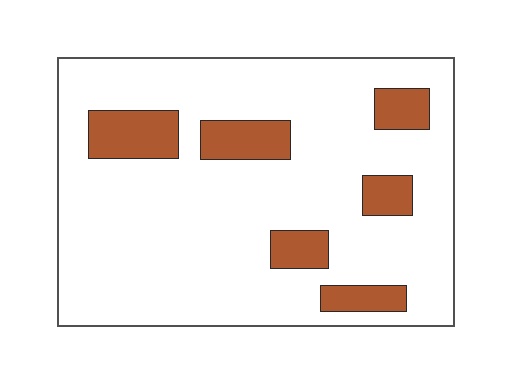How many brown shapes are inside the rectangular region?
6.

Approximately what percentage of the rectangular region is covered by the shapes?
Approximately 15%.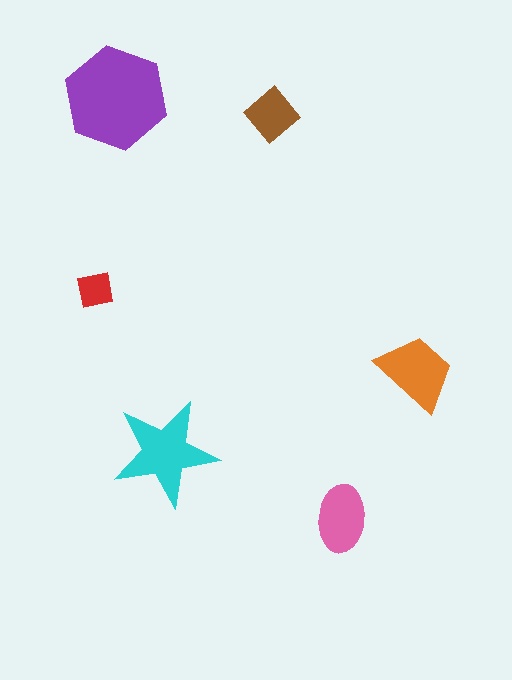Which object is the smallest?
The red square.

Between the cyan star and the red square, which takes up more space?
The cyan star.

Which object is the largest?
The purple hexagon.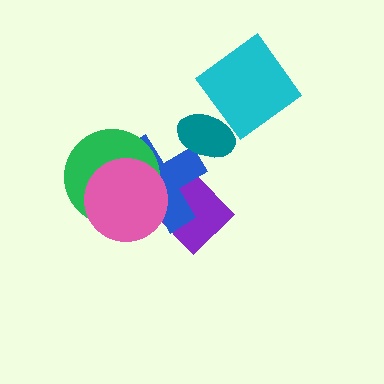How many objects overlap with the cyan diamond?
0 objects overlap with the cyan diamond.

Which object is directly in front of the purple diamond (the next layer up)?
The blue cross is directly in front of the purple diamond.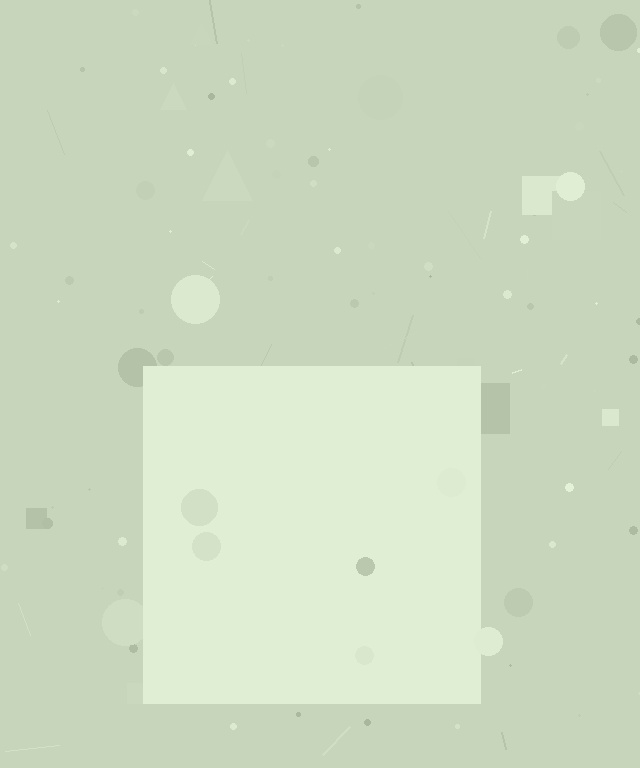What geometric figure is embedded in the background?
A square is embedded in the background.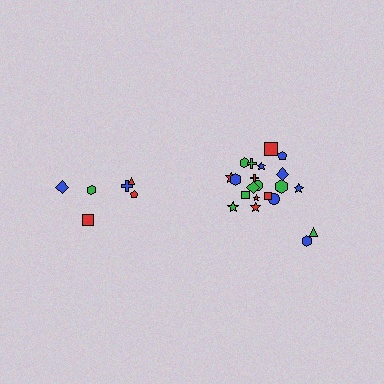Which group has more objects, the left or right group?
The right group.